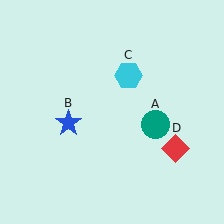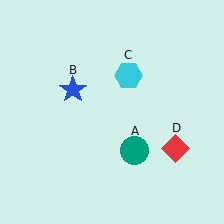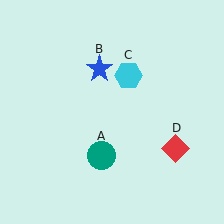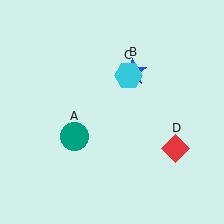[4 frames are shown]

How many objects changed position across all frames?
2 objects changed position: teal circle (object A), blue star (object B).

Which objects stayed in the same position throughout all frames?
Cyan hexagon (object C) and red diamond (object D) remained stationary.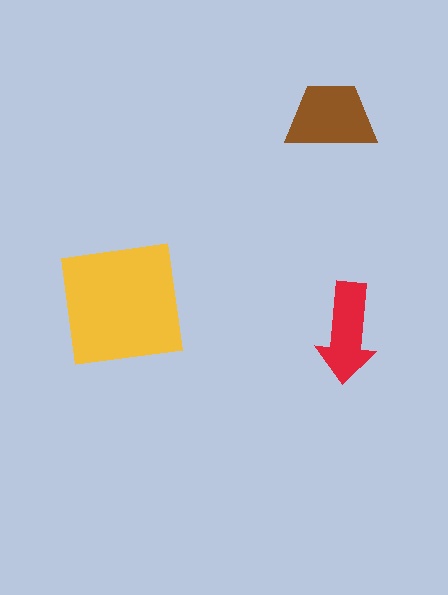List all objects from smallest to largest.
The red arrow, the brown trapezoid, the yellow square.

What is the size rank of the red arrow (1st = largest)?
3rd.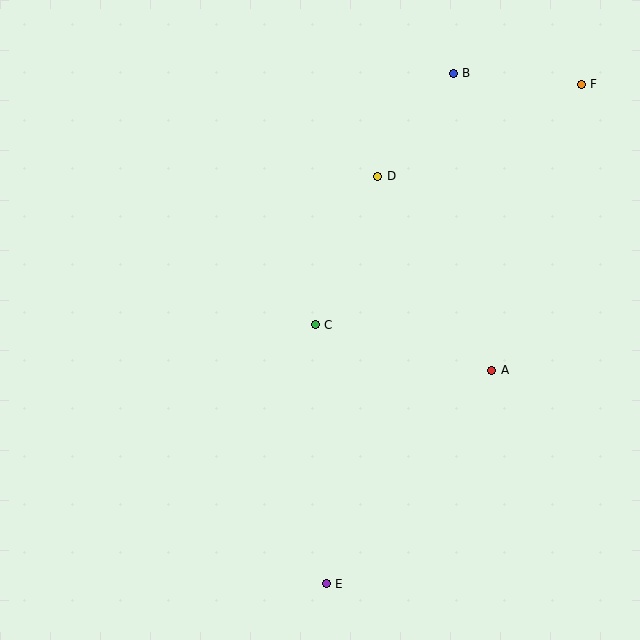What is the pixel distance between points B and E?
The distance between B and E is 526 pixels.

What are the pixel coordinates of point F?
Point F is at (581, 84).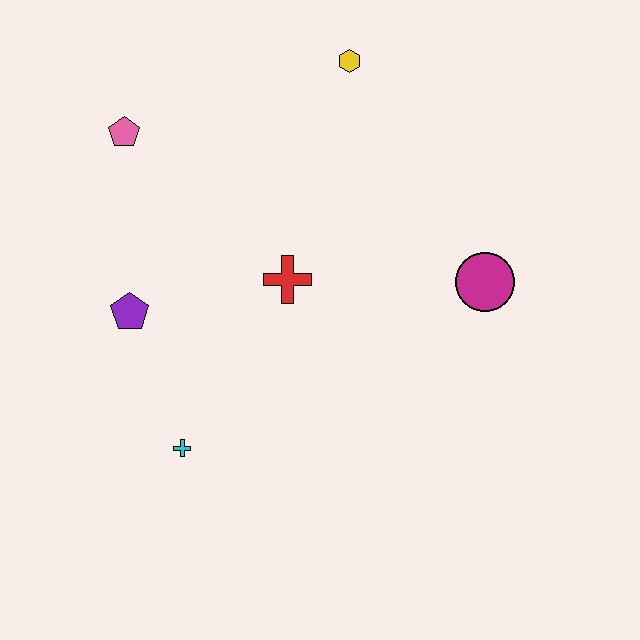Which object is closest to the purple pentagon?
The cyan cross is closest to the purple pentagon.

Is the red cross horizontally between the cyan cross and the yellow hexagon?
Yes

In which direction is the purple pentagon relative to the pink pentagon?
The purple pentagon is below the pink pentagon.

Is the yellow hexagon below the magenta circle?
No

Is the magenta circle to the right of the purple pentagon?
Yes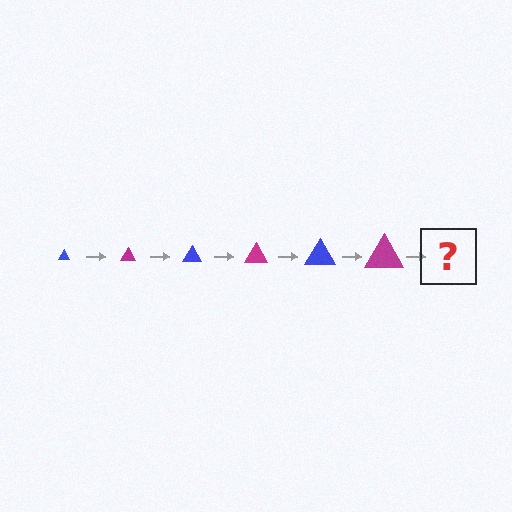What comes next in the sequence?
The next element should be a blue triangle, larger than the previous one.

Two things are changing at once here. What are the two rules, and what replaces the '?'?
The two rules are that the triangle grows larger each step and the color cycles through blue and magenta. The '?' should be a blue triangle, larger than the previous one.